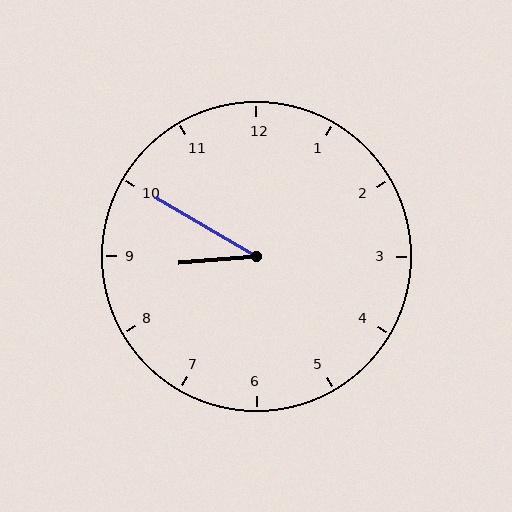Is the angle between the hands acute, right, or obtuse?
It is acute.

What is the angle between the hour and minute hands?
Approximately 35 degrees.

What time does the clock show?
8:50.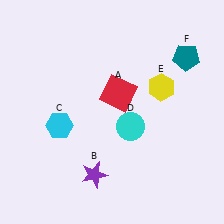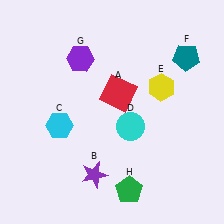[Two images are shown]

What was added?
A purple hexagon (G), a green pentagon (H) were added in Image 2.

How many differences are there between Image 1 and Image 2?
There are 2 differences between the two images.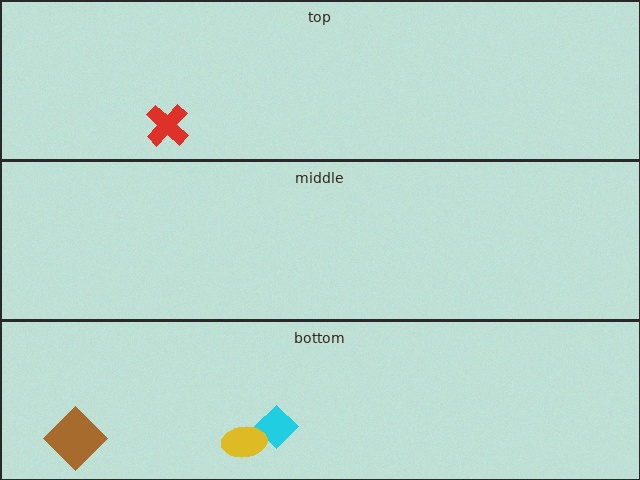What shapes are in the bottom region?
The cyan diamond, the brown diamond, the yellow ellipse.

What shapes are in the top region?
The red cross.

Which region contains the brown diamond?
The bottom region.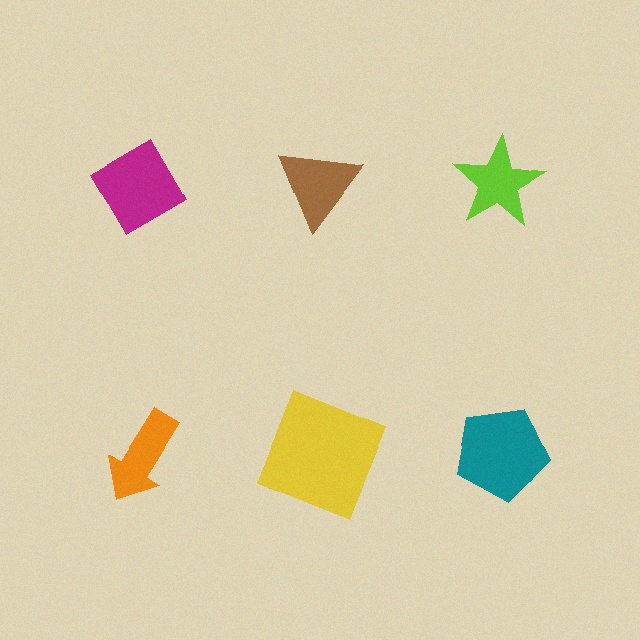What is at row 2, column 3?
A teal pentagon.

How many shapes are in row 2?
3 shapes.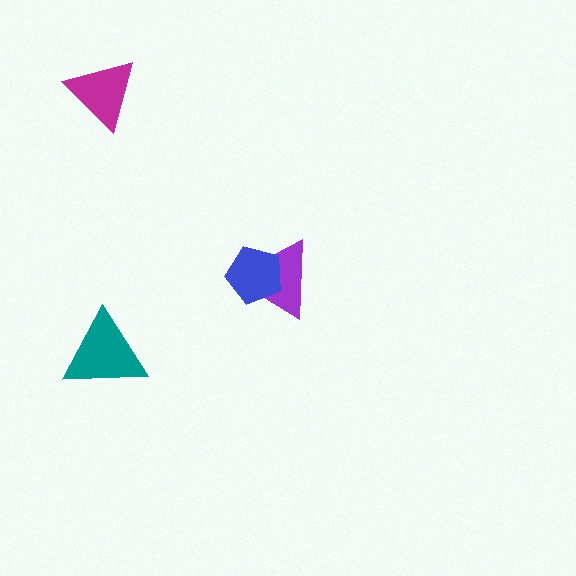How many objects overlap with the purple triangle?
1 object overlaps with the purple triangle.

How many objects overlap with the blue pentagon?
1 object overlaps with the blue pentagon.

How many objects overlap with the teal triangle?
0 objects overlap with the teal triangle.